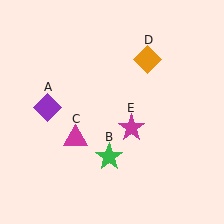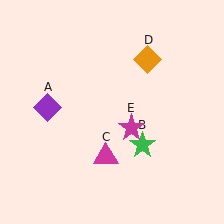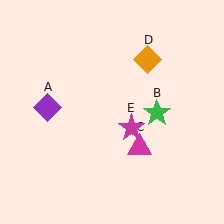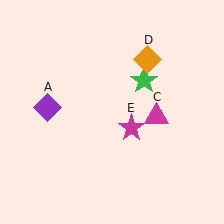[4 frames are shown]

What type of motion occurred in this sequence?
The green star (object B), magenta triangle (object C) rotated counterclockwise around the center of the scene.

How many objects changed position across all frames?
2 objects changed position: green star (object B), magenta triangle (object C).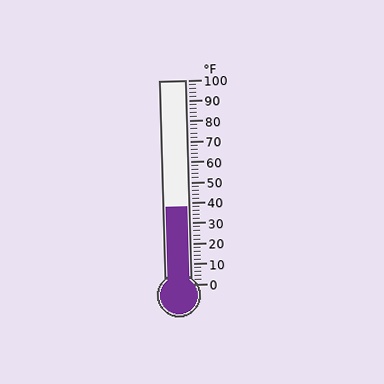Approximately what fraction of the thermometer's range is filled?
The thermometer is filled to approximately 40% of its range.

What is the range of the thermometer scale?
The thermometer scale ranges from 0°F to 100°F.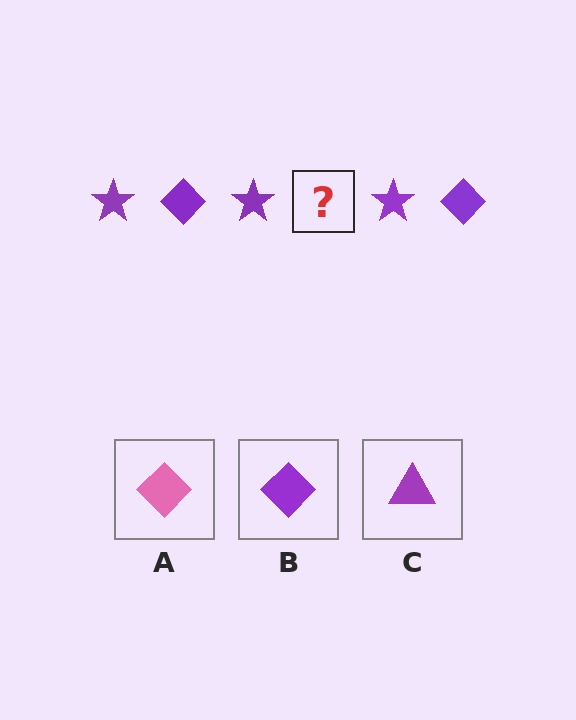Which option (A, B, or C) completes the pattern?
B.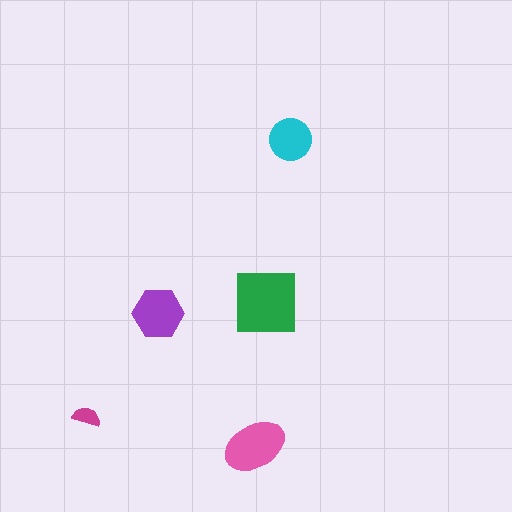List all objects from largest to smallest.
The green square, the pink ellipse, the purple hexagon, the cyan circle, the magenta semicircle.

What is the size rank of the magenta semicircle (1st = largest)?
5th.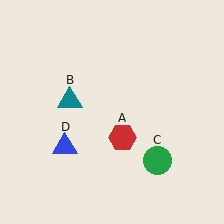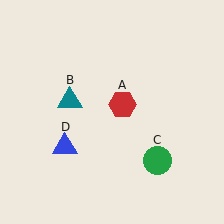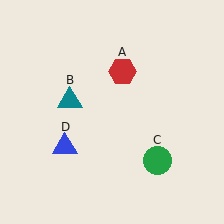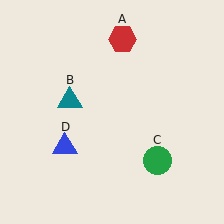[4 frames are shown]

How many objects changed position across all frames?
1 object changed position: red hexagon (object A).